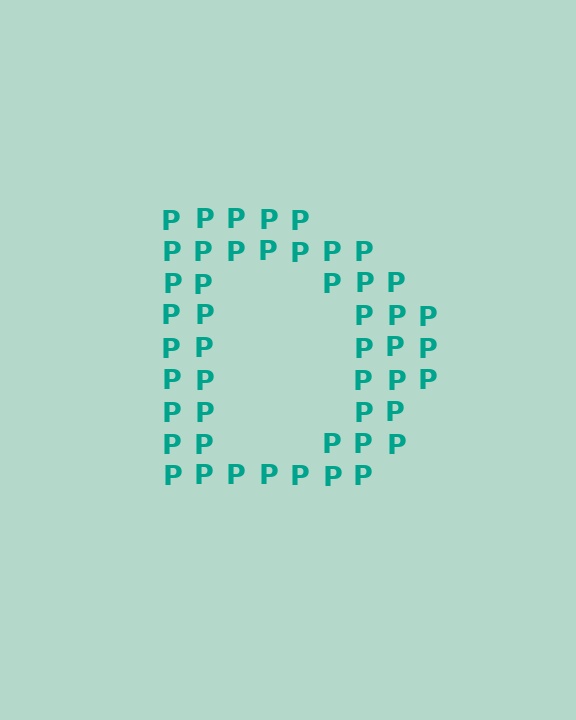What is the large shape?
The large shape is the letter D.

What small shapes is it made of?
It is made of small letter P's.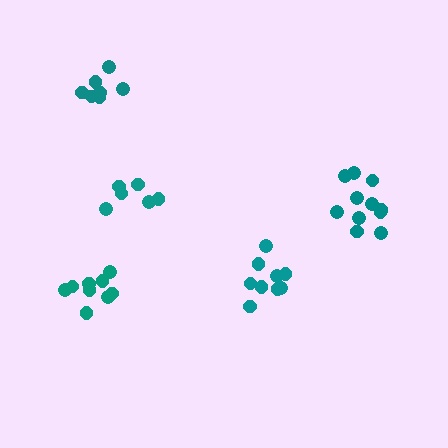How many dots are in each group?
Group 1: 9 dots, Group 2: 9 dots, Group 3: 6 dots, Group 4: 11 dots, Group 5: 7 dots (42 total).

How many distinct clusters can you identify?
There are 5 distinct clusters.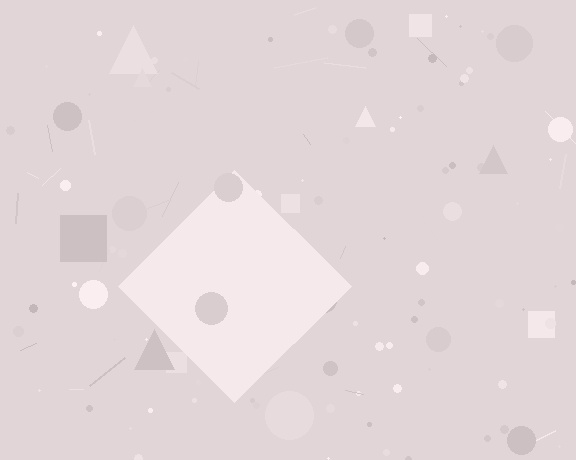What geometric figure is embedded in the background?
A diamond is embedded in the background.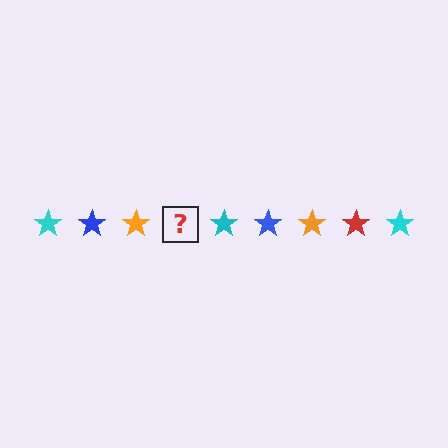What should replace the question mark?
The question mark should be replaced with a red star.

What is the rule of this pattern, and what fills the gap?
The rule is that the pattern cycles through cyan, blue, orange, red stars. The gap should be filled with a red star.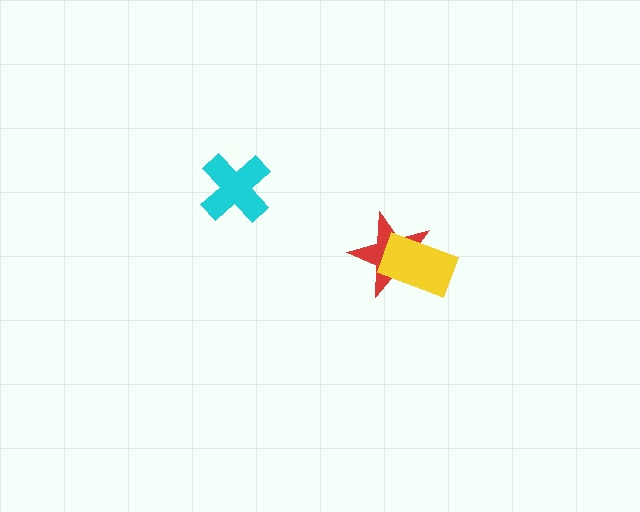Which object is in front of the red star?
The yellow rectangle is in front of the red star.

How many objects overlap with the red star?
1 object overlaps with the red star.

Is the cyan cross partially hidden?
No, no other shape covers it.